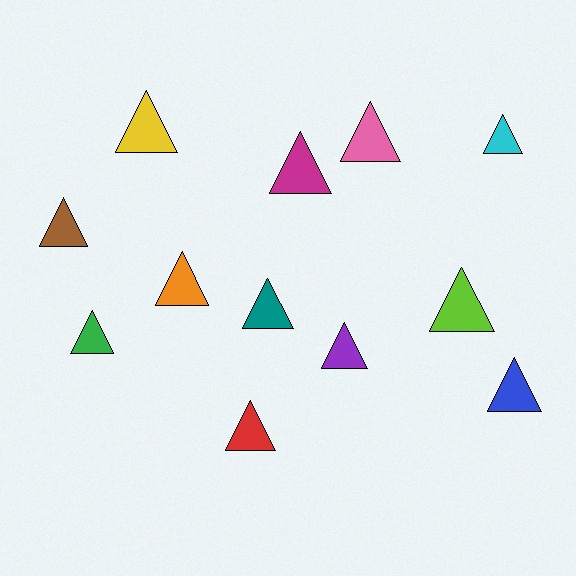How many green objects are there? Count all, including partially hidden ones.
There is 1 green object.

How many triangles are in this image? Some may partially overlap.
There are 12 triangles.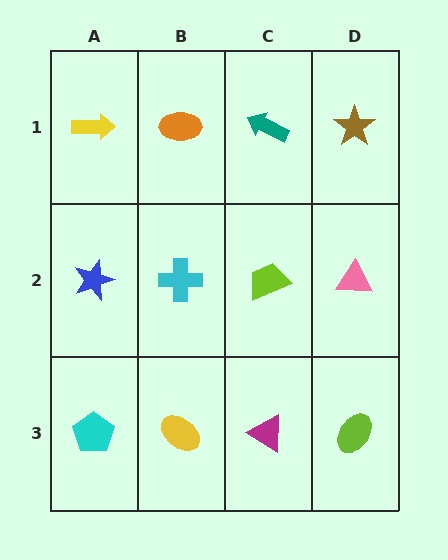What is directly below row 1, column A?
A blue star.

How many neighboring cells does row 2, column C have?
4.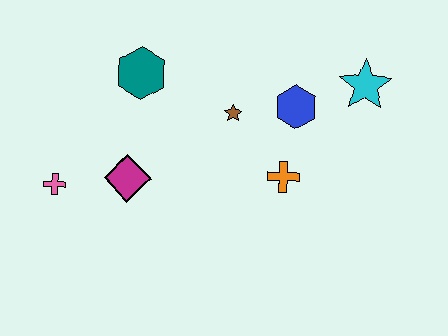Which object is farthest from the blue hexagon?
The pink cross is farthest from the blue hexagon.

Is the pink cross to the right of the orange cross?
No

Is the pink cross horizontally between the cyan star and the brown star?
No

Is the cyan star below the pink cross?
No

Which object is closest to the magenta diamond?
The pink cross is closest to the magenta diamond.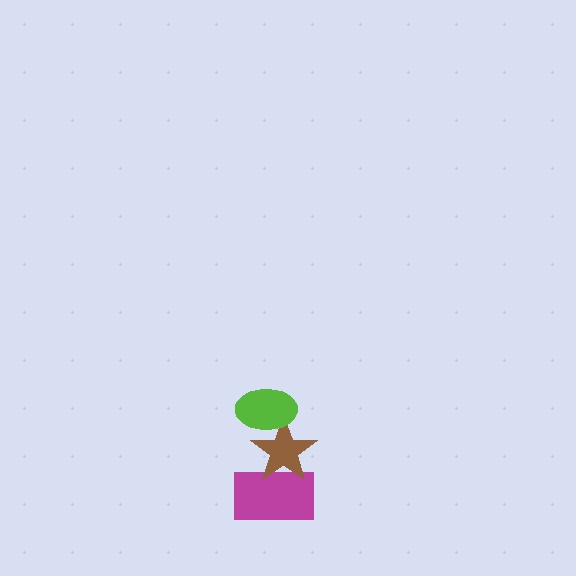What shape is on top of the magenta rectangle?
The brown star is on top of the magenta rectangle.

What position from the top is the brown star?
The brown star is 2nd from the top.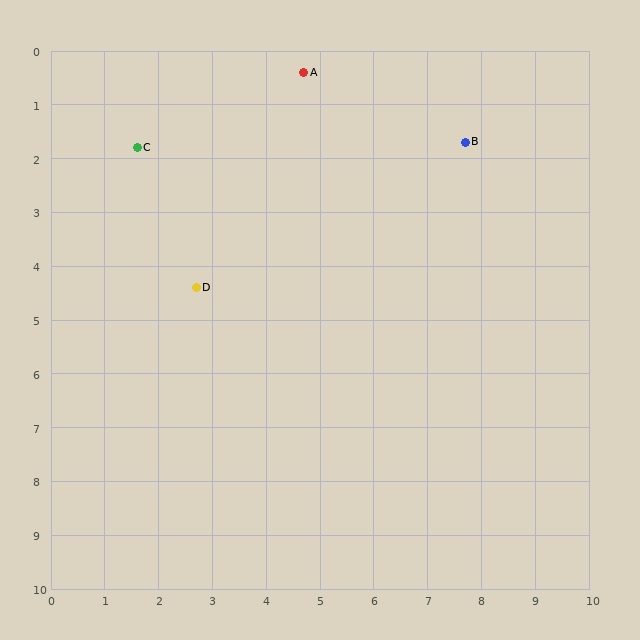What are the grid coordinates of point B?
Point B is at approximately (7.7, 1.7).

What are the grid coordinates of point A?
Point A is at approximately (4.7, 0.4).